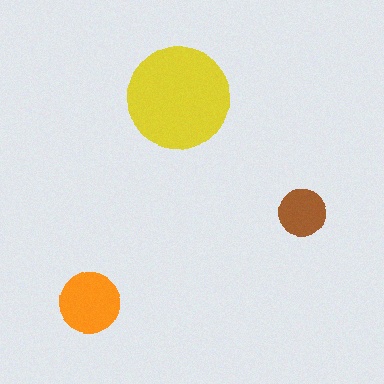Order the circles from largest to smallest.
the yellow one, the orange one, the brown one.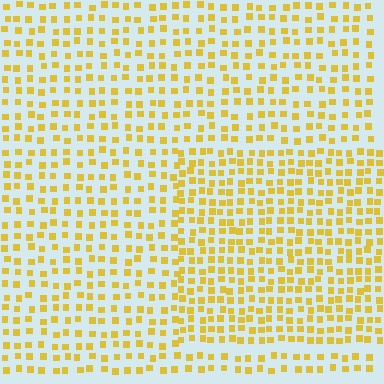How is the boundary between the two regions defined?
The boundary is defined by a change in element density (approximately 1.5x ratio). All elements are the same color, size, and shape.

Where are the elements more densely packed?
The elements are more densely packed inside the rectangle boundary.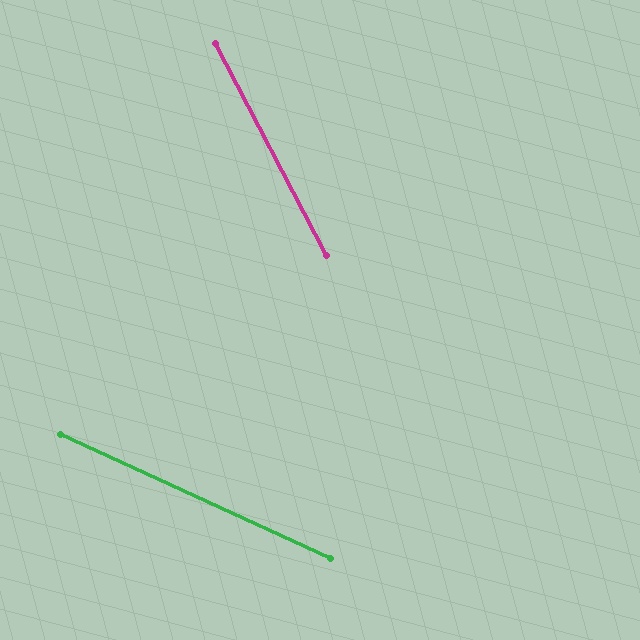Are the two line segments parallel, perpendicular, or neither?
Neither parallel nor perpendicular — they differ by about 38°.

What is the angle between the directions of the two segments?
Approximately 38 degrees.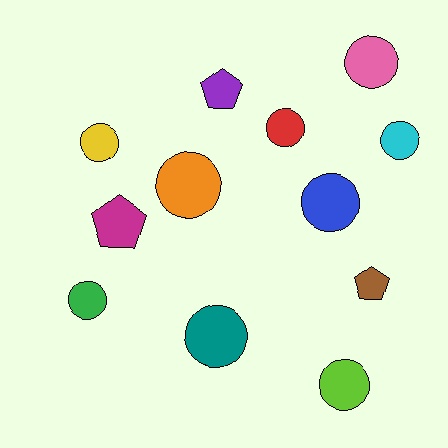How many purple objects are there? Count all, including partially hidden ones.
There is 1 purple object.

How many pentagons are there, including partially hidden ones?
There are 3 pentagons.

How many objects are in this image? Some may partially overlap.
There are 12 objects.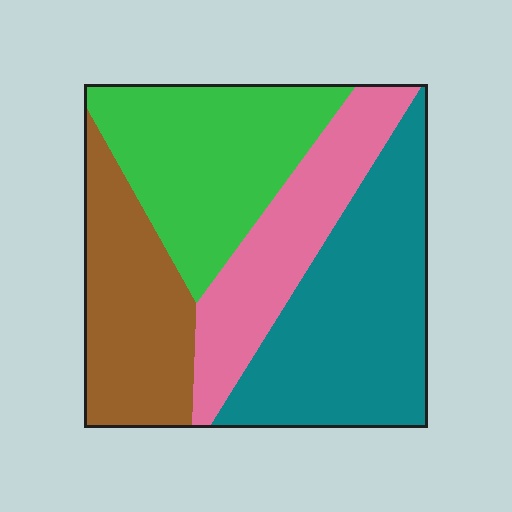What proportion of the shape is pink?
Pink covers about 20% of the shape.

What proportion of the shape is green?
Green covers around 25% of the shape.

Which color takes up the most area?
Teal, at roughly 35%.